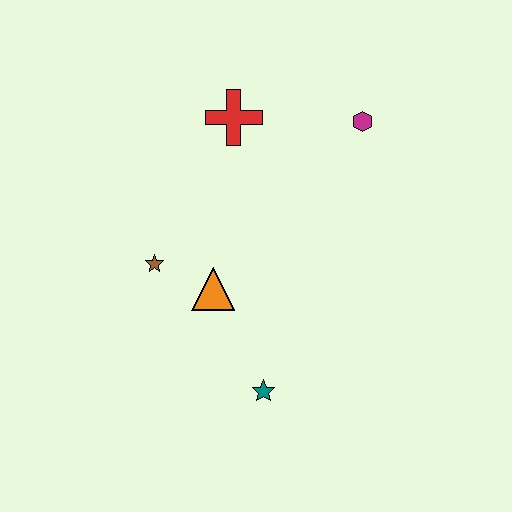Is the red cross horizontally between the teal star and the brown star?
Yes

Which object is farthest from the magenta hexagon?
The teal star is farthest from the magenta hexagon.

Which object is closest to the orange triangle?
The brown star is closest to the orange triangle.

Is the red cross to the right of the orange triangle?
Yes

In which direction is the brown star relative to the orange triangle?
The brown star is to the left of the orange triangle.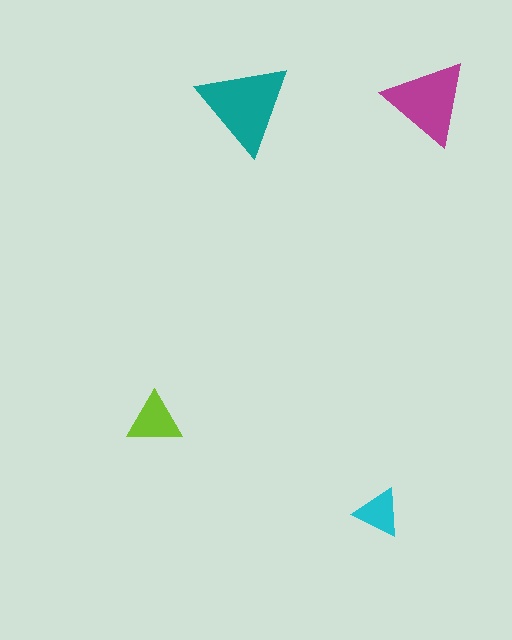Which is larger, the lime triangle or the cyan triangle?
The lime one.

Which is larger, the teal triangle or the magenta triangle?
The teal one.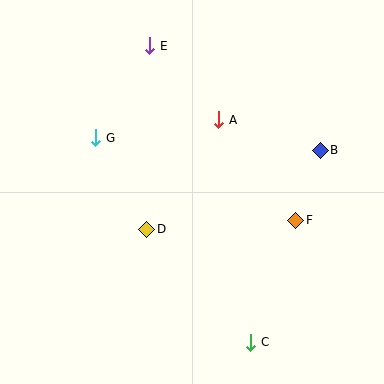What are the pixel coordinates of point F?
Point F is at (296, 220).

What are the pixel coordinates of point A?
Point A is at (219, 120).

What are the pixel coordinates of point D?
Point D is at (147, 229).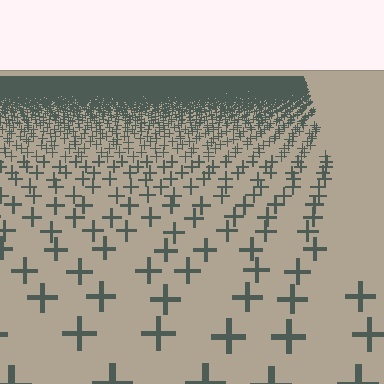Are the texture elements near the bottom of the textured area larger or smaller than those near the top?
Larger. Near the bottom, elements are closer to the viewer and appear at a bigger on-screen size.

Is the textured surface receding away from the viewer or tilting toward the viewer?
The surface is receding away from the viewer. Texture elements get smaller and denser toward the top.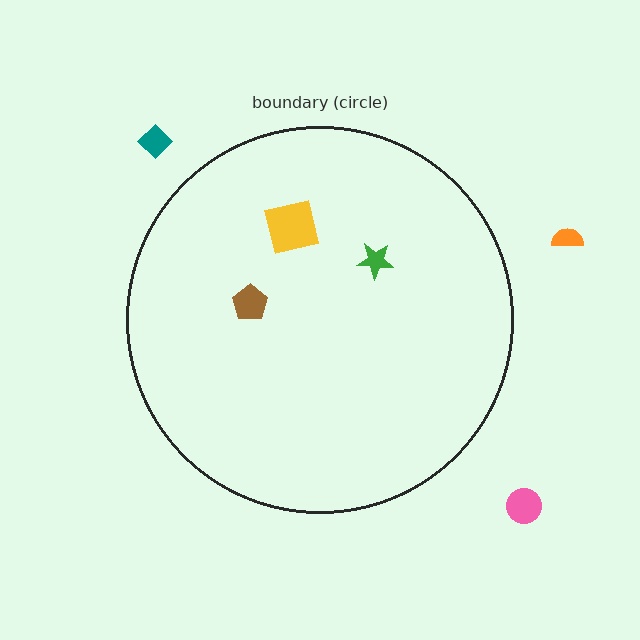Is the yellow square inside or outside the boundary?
Inside.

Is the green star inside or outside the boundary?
Inside.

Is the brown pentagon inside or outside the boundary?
Inside.